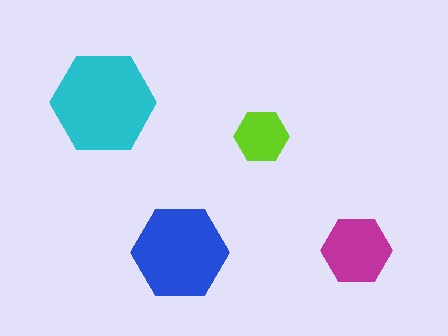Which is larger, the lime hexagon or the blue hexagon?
The blue one.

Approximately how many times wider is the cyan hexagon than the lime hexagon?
About 2 times wider.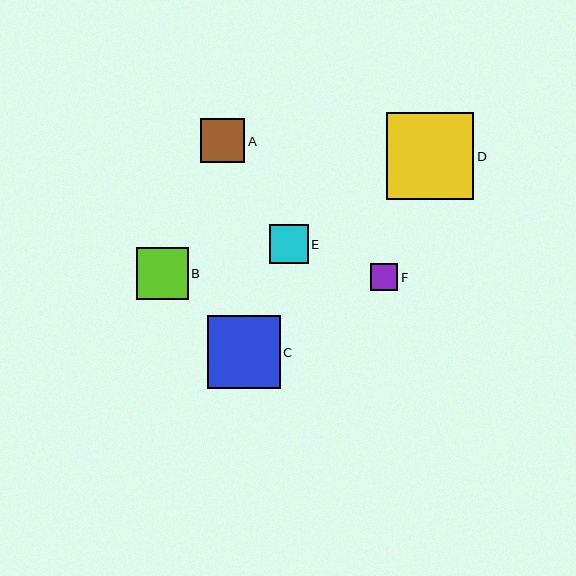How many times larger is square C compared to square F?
Square C is approximately 2.7 times the size of square F.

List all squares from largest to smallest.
From largest to smallest: D, C, B, A, E, F.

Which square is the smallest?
Square F is the smallest with a size of approximately 27 pixels.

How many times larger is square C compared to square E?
Square C is approximately 1.9 times the size of square E.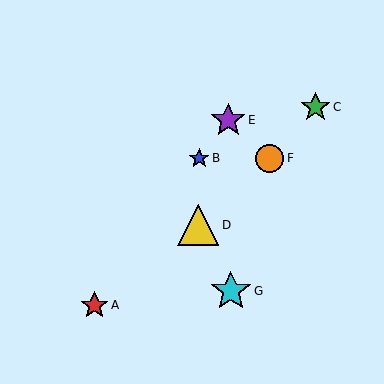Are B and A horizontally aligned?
No, B is at y≈158 and A is at y≈305.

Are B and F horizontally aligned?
Yes, both are at y≈158.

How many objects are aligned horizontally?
2 objects (B, F) are aligned horizontally.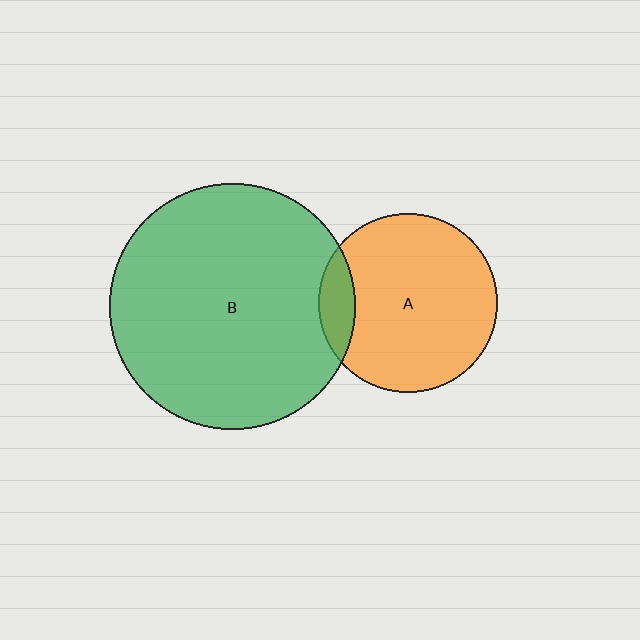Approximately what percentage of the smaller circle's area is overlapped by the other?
Approximately 10%.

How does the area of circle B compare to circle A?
Approximately 1.9 times.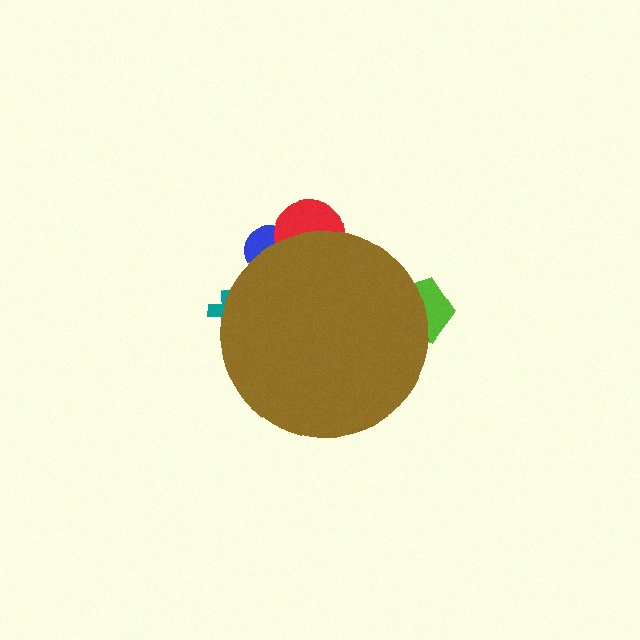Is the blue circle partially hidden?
Yes, the blue circle is partially hidden behind the brown circle.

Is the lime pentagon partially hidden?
Yes, the lime pentagon is partially hidden behind the brown circle.